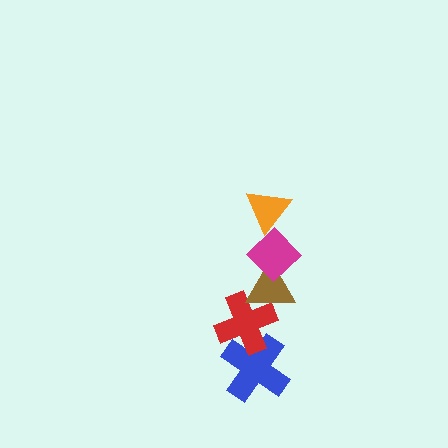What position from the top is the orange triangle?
The orange triangle is 1st from the top.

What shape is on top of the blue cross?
The red cross is on top of the blue cross.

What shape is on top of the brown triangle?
The magenta diamond is on top of the brown triangle.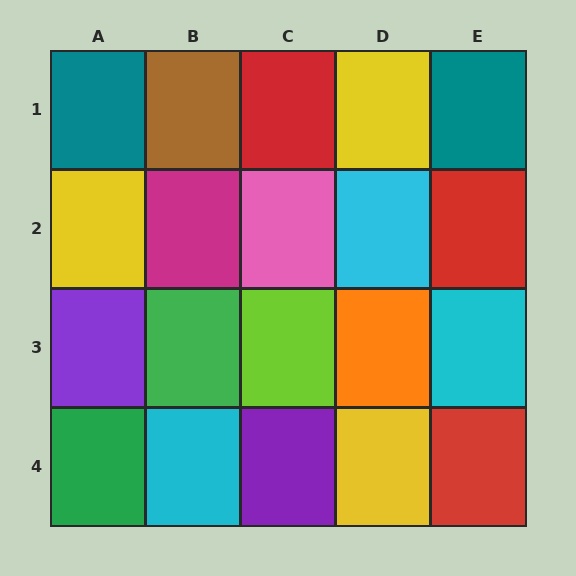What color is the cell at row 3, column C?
Lime.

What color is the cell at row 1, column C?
Red.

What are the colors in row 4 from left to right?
Green, cyan, purple, yellow, red.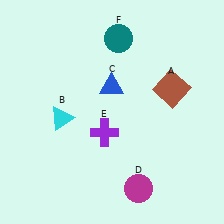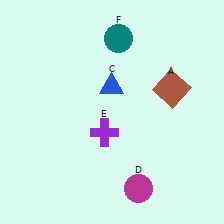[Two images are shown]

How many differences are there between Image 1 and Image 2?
There is 1 difference between the two images.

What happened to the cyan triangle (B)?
The cyan triangle (B) was removed in Image 2. It was in the bottom-left area of Image 1.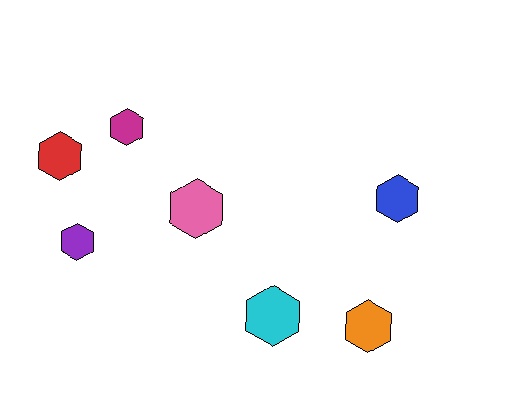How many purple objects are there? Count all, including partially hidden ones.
There is 1 purple object.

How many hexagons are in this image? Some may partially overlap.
There are 7 hexagons.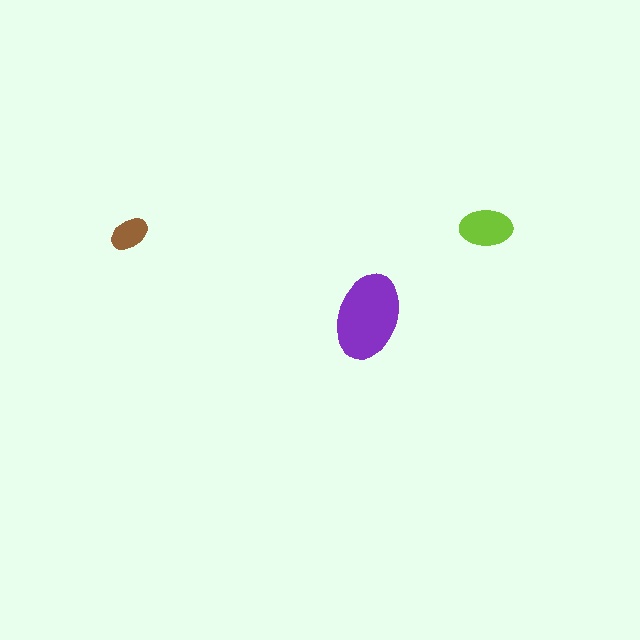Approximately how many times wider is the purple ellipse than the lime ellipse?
About 1.5 times wider.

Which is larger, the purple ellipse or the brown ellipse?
The purple one.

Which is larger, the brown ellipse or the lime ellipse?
The lime one.